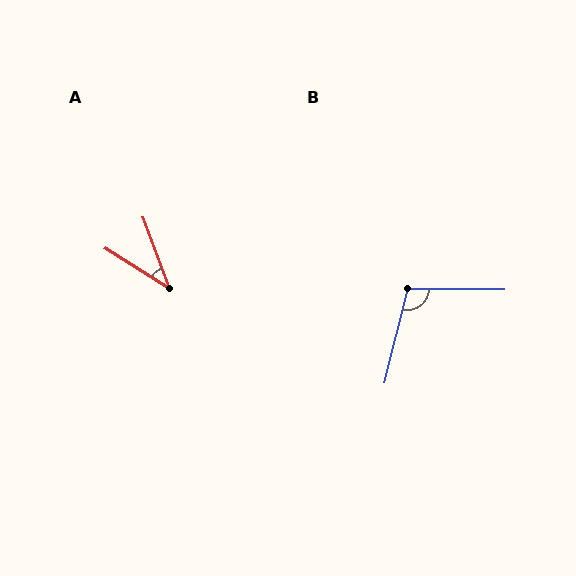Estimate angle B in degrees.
Approximately 103 degrees.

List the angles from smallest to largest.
A (37°), B (103°).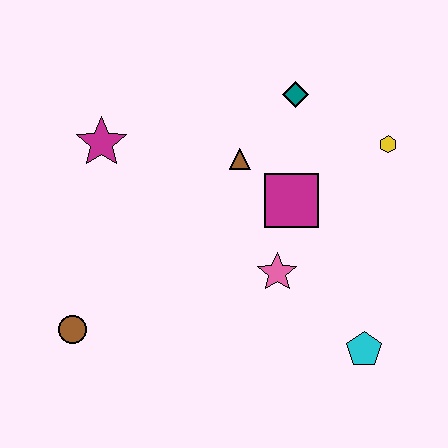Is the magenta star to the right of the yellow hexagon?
No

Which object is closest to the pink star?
The magenta square is closest to the pink star.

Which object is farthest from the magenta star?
The cyan pentagon is farthest from the magenta star.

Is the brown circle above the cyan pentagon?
Yes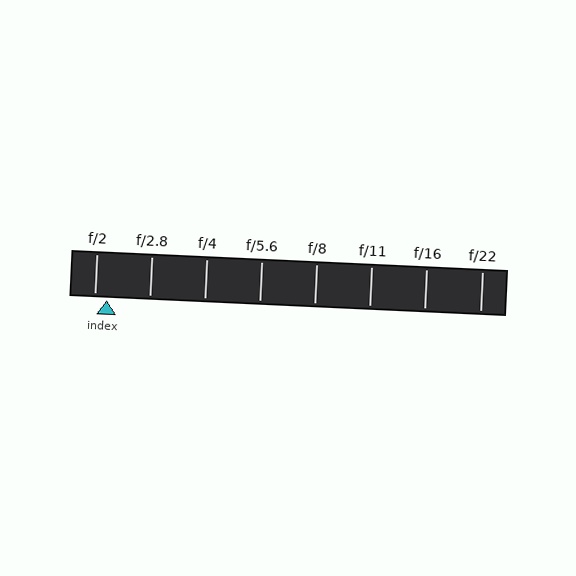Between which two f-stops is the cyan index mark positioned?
The index mark is between f/2 and f/2.8.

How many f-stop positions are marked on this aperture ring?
There are 8 f-stop positions marked.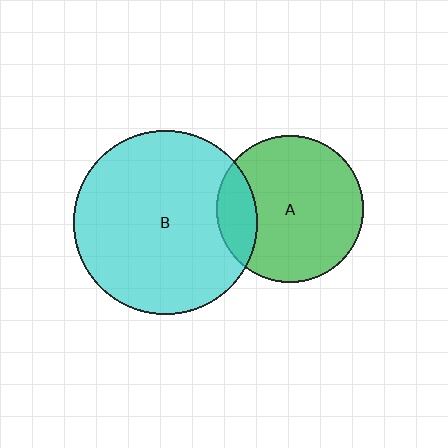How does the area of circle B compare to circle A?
Approximately 1.6 times.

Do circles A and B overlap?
Yes.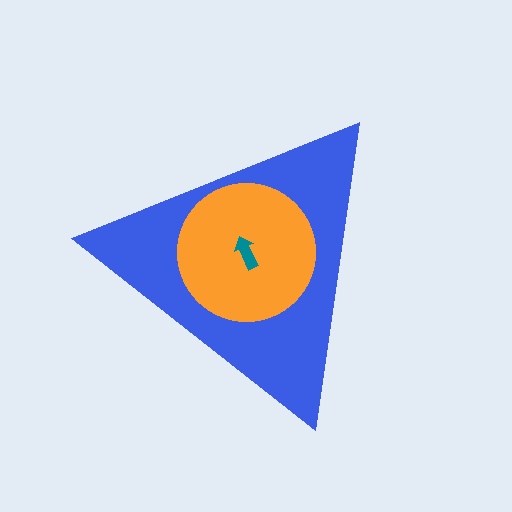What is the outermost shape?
The blue triangle.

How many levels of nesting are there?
3.